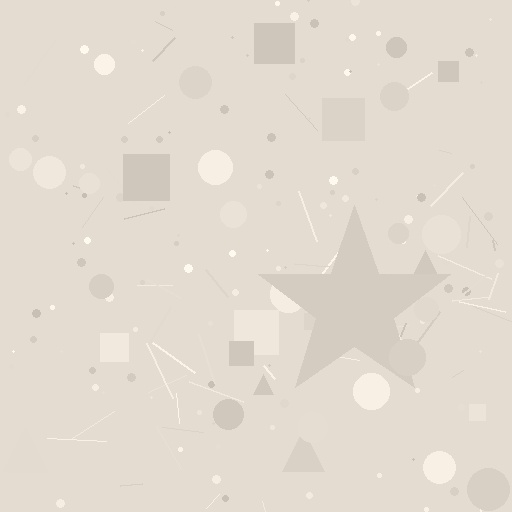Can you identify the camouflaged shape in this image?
The camouflaged shape is a star.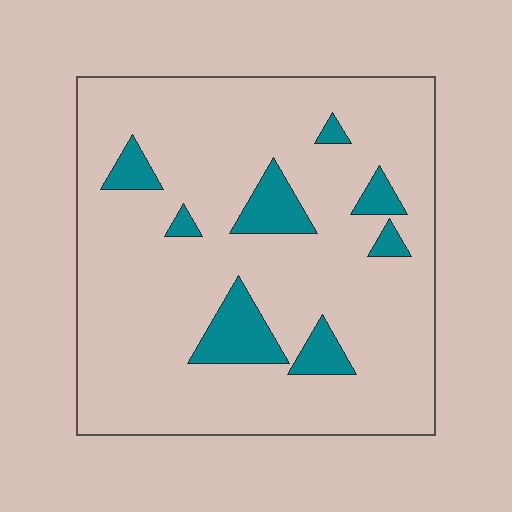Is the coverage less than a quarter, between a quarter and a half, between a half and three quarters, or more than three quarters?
Less than a quarter.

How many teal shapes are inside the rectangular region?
8.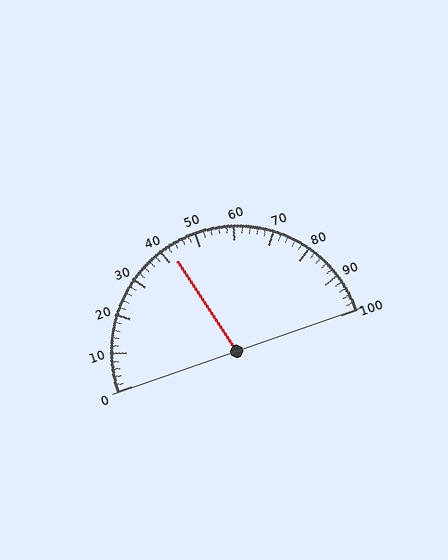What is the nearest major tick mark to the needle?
The nearest major tick mark is 40.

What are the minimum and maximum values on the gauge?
The gauge ranges from 0 to 100.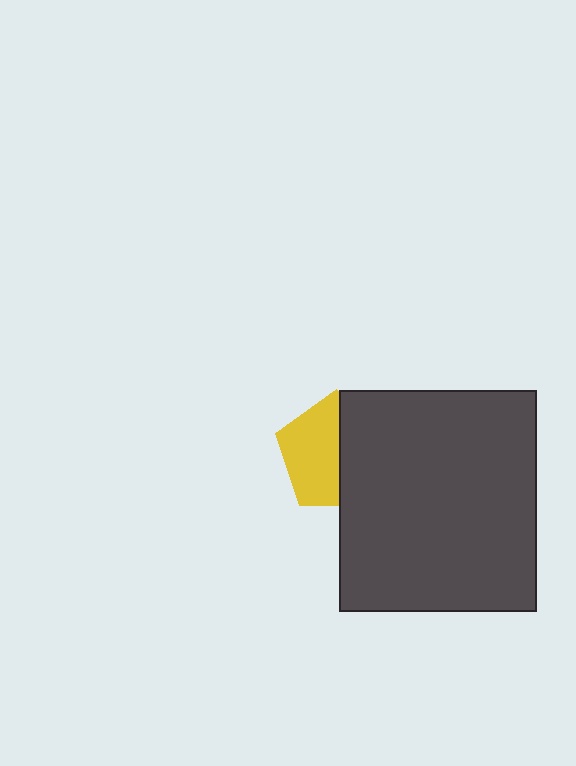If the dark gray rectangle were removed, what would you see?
You would see the complete yellow pentagon.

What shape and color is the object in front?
The object in front is a dark gray rectangle.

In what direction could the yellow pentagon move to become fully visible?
The yellow pentagon could move left. That would shift it out from behind the dark gray rectangle entirely.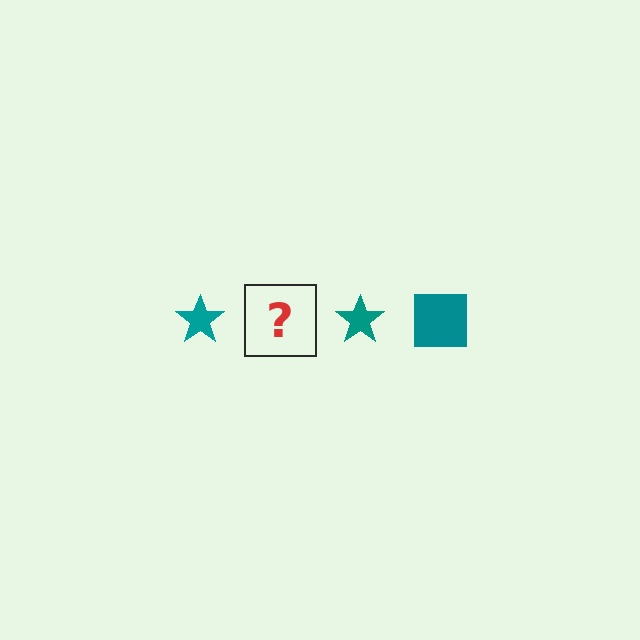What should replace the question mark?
The question mark should be replaced with a teal square.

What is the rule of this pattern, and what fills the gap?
The rule is that the pattern cycles through star, square shapes in teal. The gap should be filled with a teal square.